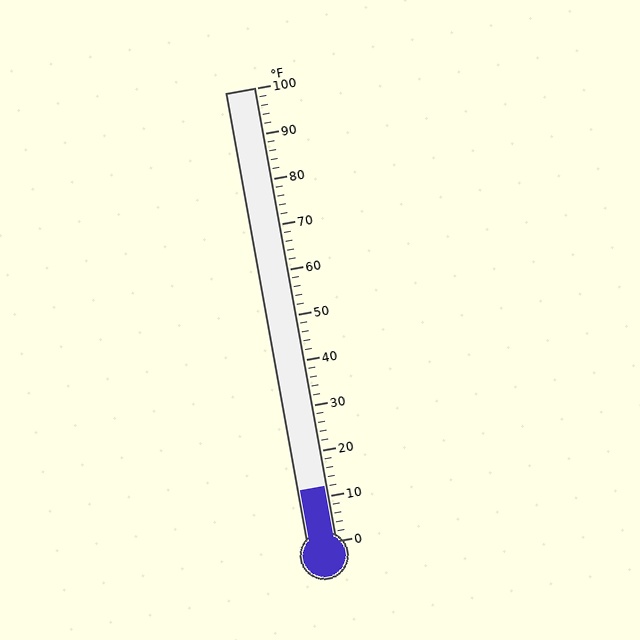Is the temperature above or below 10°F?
The temperature is above 10°F.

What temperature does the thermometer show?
The thermometer shows approximately 12°F.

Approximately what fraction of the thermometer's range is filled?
The thermometer is filled to approximately 10% of its range.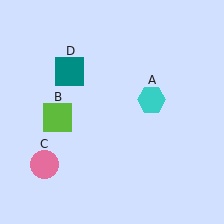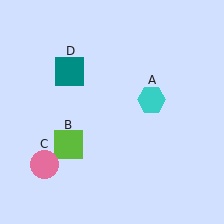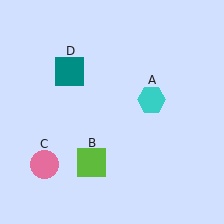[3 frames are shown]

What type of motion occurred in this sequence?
The lime square (object B) rotated counterclockwise around the center of the scene.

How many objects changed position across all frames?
1 object changed position: lime square (object B).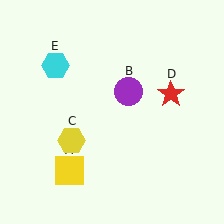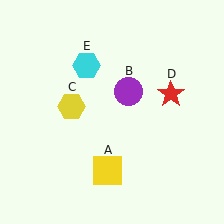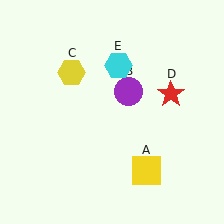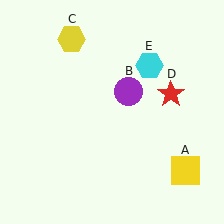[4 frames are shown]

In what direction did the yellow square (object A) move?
The yellow square (object A) moved right.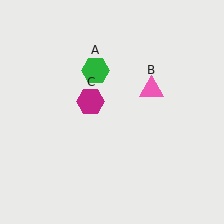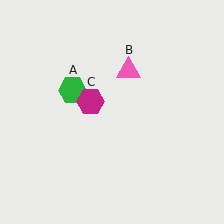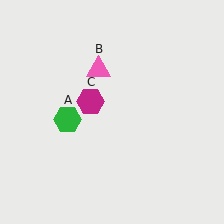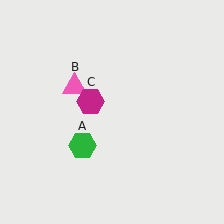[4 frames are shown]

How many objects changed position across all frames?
2 objects changed position: green hexagon (object A), pink triangle (object B).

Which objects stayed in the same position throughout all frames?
Magenta hexagon (object C) remained stationary.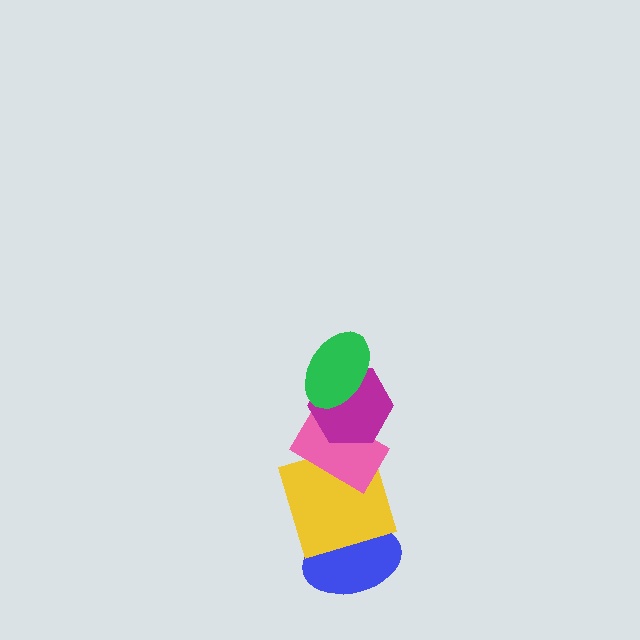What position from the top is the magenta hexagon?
The magenta hexagon is 2nd from the top.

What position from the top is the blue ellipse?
The blue ellipse is 5th from the top.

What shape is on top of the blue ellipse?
The yellow square is on top of the blue ellipse.